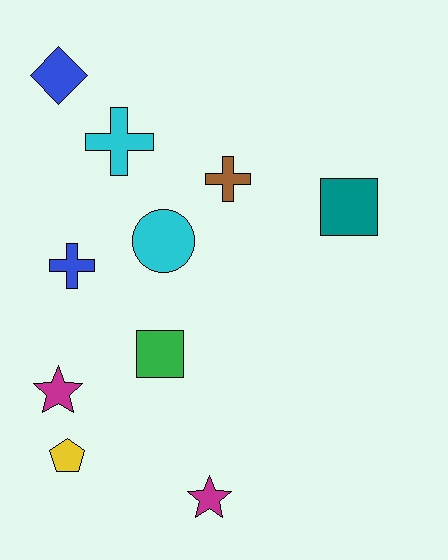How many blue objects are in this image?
There are 2 blue objects.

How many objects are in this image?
There are 10 objects.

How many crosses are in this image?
There are 3 crosses.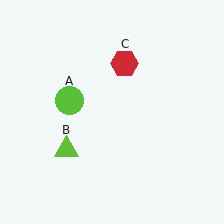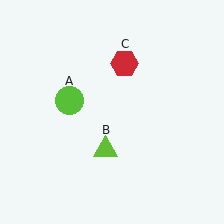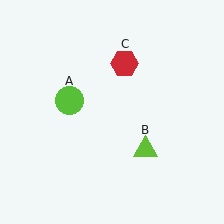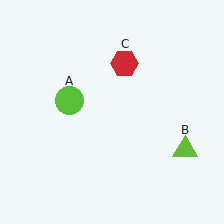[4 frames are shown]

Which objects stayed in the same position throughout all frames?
Lime circle (object A) and red hexagon (object C) remained stationary.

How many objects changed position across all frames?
1 object changed position: lime triangle (object B).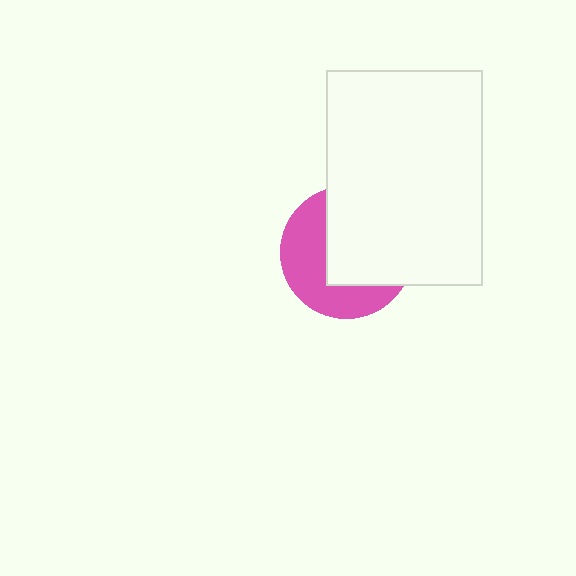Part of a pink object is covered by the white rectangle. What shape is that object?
It is a circle.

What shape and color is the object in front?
The object in front is a white rectangle.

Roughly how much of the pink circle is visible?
A small part of it is visible (roughly 45%).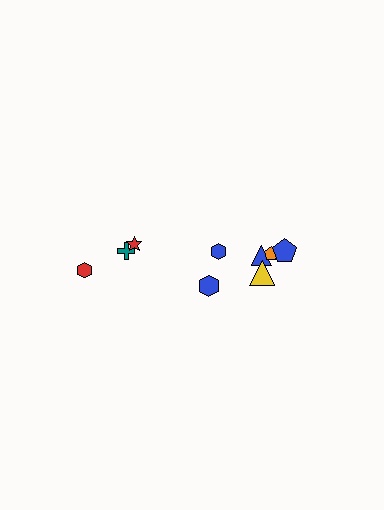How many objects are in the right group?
There are 6 objects.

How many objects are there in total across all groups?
There are 9 objects.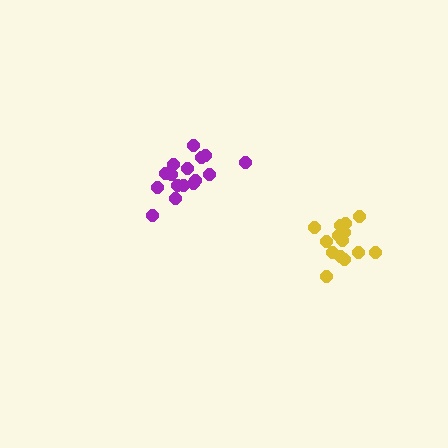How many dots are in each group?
Group 1: 15 dots, Group 2: 16 dots (31 total).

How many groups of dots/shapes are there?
There are 2 groups.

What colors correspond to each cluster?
The clusters are colored: yellow, purple.